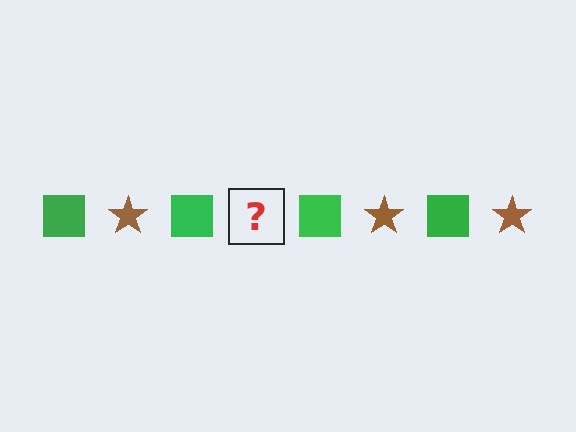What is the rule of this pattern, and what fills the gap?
The rule is that the pattern alternates between green square and brown star. The gap should be filled with a brown star.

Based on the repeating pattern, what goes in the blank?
The blank should be a brown star.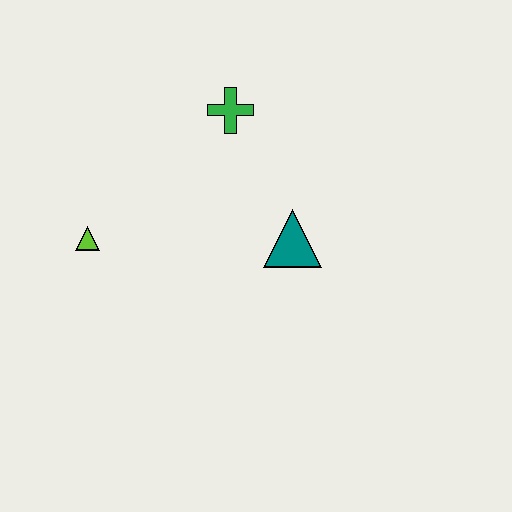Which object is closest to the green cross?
The teal triangle is closest to the green cross.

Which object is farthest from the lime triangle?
The teal triangle is farthest from the lime triangle.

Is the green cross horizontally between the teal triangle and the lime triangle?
Yes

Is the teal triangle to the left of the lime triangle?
No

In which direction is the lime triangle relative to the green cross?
The lime triangle is to the left of the green cross.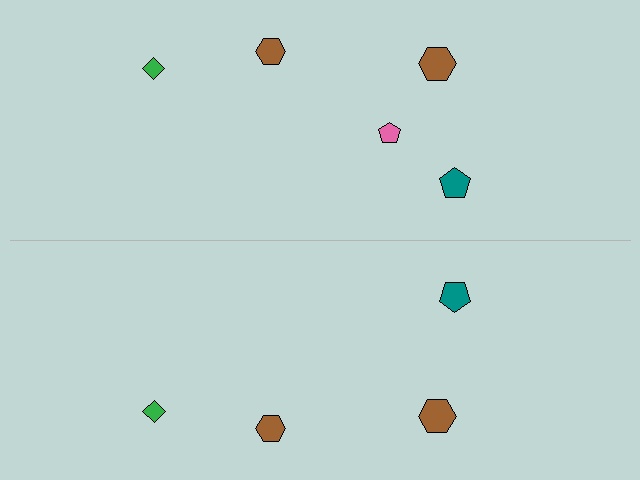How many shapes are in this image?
There are 9 shapes in this image.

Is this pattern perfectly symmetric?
No, the pattern is not perfectly symmetric. A pink pentagon is missing from the bottom side.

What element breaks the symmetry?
A pink pentagon is missing from the bottom side.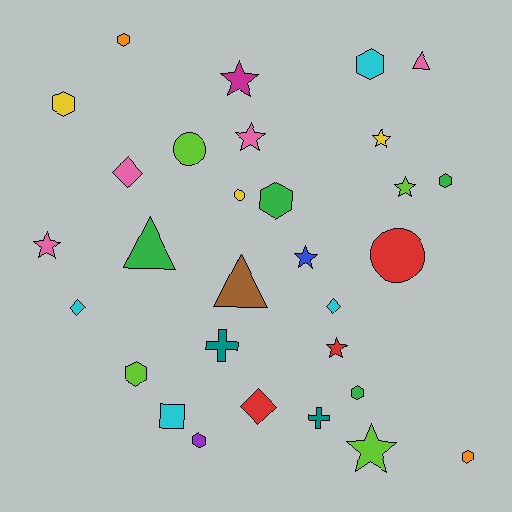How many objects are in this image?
There are 30 objects.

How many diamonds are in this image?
There are 4 diamonds.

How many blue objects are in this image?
There is 1 blue object.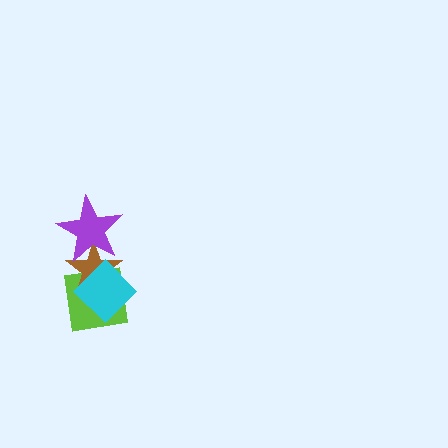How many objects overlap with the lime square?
2 objects overlap with the lime square.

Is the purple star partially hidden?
No, no other shape covers it.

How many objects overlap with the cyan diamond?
2 objects overlap with the cyan diamond.